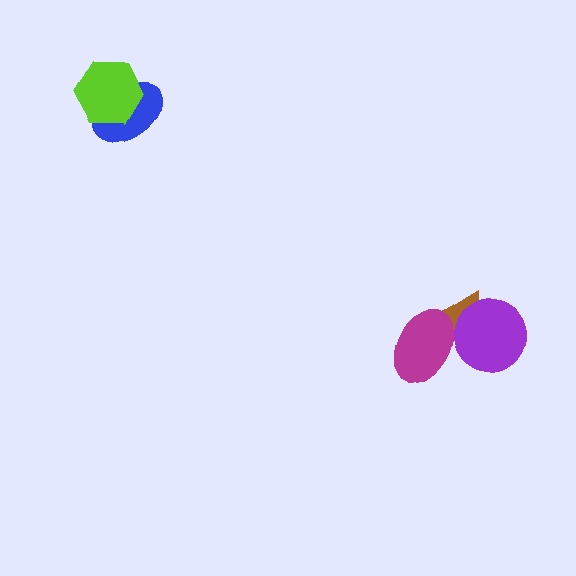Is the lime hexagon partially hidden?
No, no other shape covers it.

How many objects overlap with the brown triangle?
2 objects overlap with the brown triangle.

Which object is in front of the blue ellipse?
The lime hexagon is in front of the blue ellipse.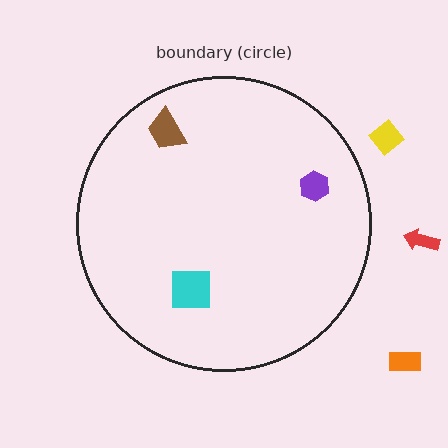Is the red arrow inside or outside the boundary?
Outside.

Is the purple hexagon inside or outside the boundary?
Inside.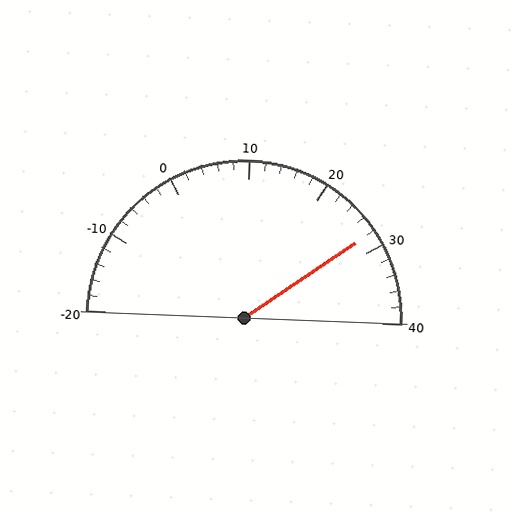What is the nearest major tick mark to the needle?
The nearest major tick mark is 30.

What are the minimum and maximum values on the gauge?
The gauge ranges from -20 to 40.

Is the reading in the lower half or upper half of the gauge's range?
The reading is in the upper half of the range (-20 to 40).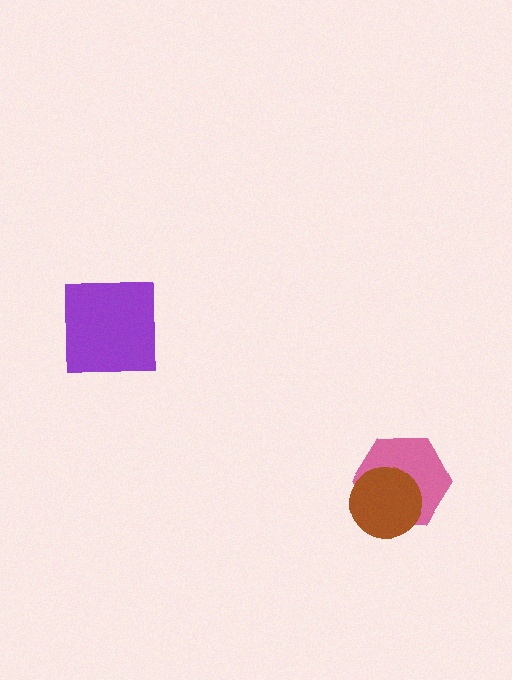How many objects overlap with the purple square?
0 objects overlap with the purple square.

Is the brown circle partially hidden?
No, no other shape covers it.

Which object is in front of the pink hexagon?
The brown circle is in front of the pink hexagon.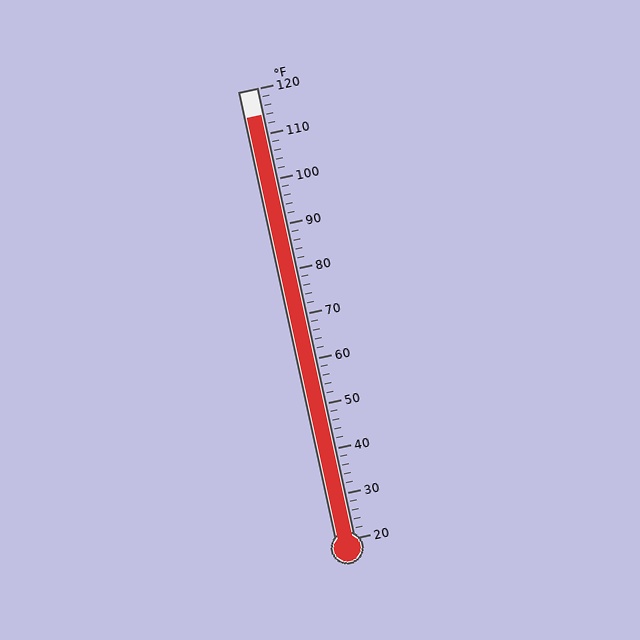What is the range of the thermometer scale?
The thermometer scale ranges from 20°F to 120°F.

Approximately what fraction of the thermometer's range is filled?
The thermometer is filled to approximately 95% of its range.